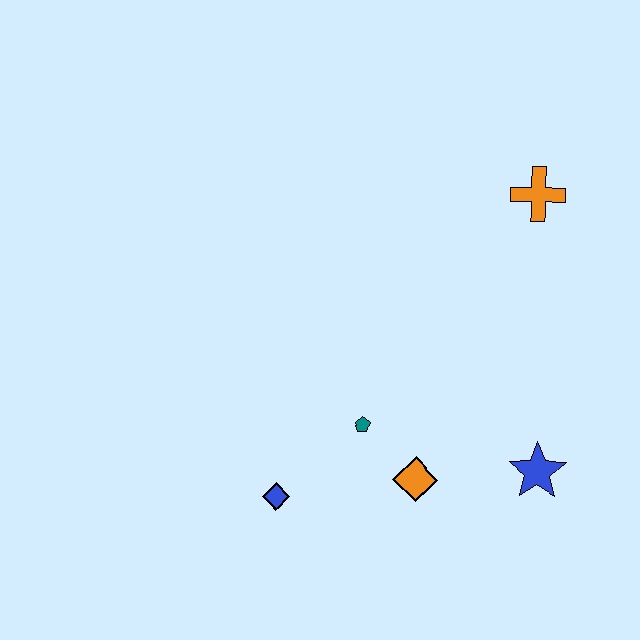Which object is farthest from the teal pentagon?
The orange cross is farthest from the teal pentagon.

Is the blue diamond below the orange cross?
Yes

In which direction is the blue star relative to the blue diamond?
The blue star is to the right of the blue diamond.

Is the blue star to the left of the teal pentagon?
No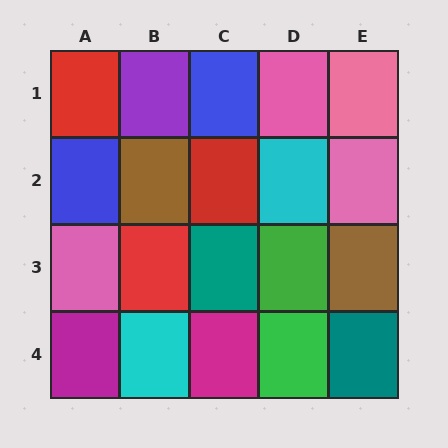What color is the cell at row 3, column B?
Red.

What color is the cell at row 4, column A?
Magenta.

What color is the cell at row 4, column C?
Magenta.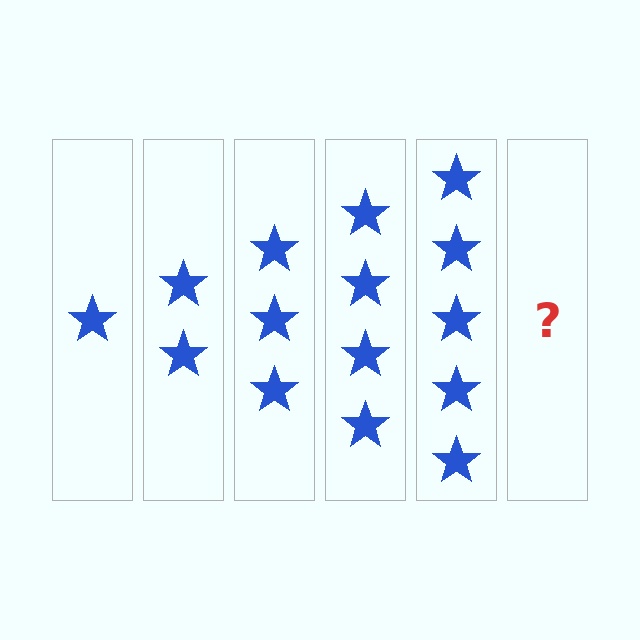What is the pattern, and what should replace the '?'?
The pattern is that each step adds one more star. The '?' should be 6 stars.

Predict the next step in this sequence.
The next step is 6 stars.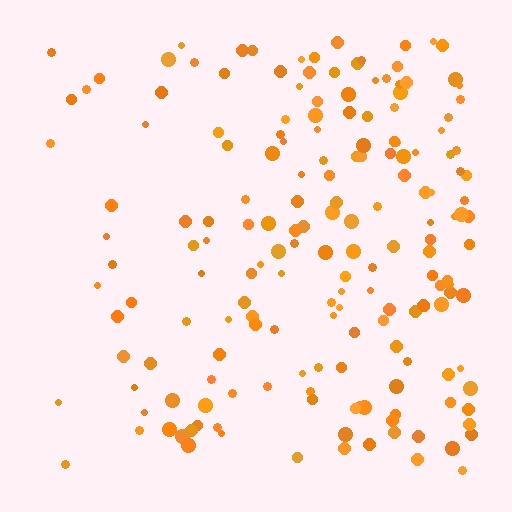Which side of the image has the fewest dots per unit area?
The left.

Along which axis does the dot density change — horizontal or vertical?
Horizontal.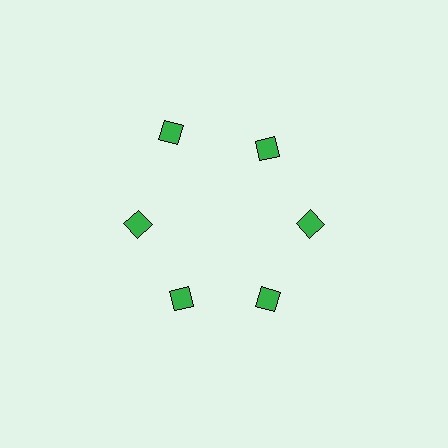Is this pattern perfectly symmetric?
No. The 6 green diamonds are arranged in a ring, but one element near the 11 o'clock position is pushed outward from the center, breaking the 6-fold rotational symmetry.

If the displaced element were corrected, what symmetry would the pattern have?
It would have 6-fold rotational symmetry — the pattern would map onto itself every 60 degrees.